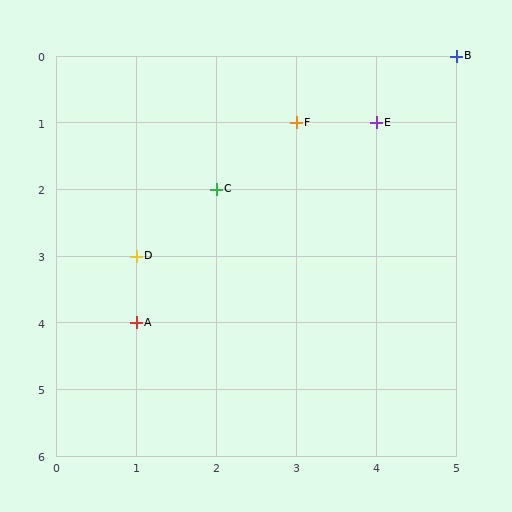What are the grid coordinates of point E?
Point E is at grid coordinates (4, 1).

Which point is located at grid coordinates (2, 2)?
Point C is at (2, 2).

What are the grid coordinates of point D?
Point D is at grid coordinates (1, 3).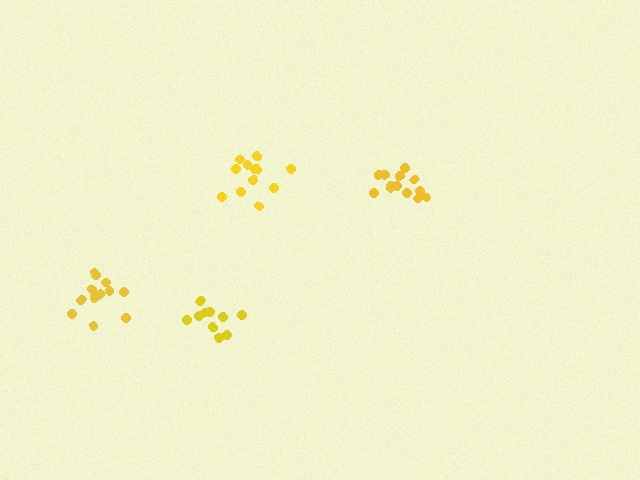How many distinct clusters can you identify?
There are 4 distinct clusters.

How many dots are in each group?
Group 1: 12 dots, Group 2: 13 dots, Group 3: 12 dots, Group 4: 10 dots (47 total).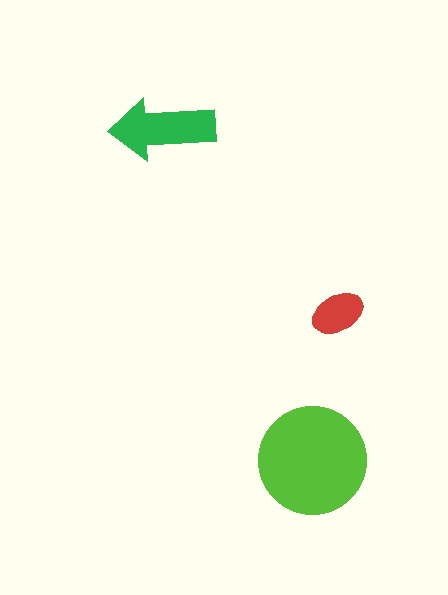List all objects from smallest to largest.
The red ellipse, the green arrow, the lime circle.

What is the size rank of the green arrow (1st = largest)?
2nd.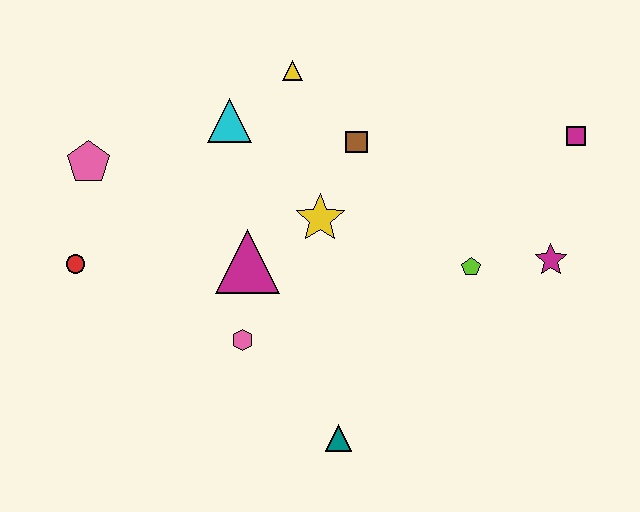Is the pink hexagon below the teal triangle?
No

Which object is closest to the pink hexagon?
The magenta triangle is closest to the pink hexagon.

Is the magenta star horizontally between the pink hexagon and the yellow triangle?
No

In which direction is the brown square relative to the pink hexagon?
The brown square is above the pink hexagon.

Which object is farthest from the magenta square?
The red circle is farthest from the magenta square.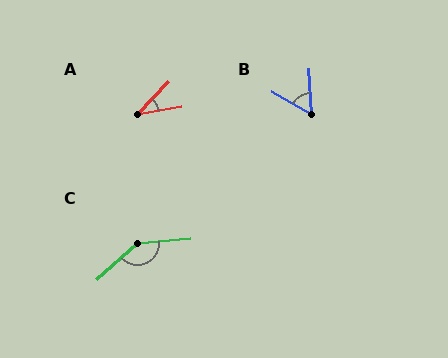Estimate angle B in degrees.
Approximately 56 degrees.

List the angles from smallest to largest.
A (36°), B (56°), C (144°).